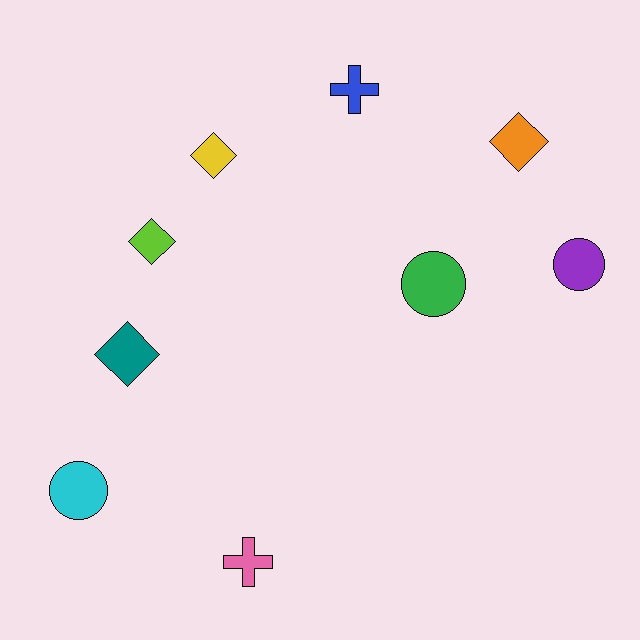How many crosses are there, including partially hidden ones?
There are 2 crosses.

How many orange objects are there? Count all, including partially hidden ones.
There is 1 orange object.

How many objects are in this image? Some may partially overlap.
There are 9 objects.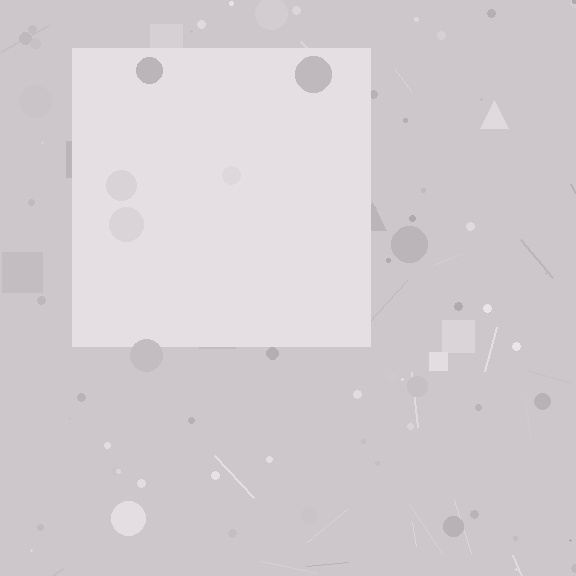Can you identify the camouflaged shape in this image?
The camouflaged shape is a square.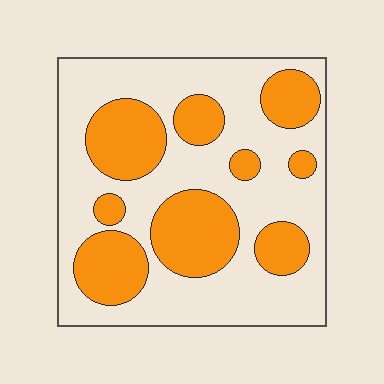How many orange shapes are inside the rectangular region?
9.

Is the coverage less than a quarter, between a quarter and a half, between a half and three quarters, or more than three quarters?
Between a quarter and a half.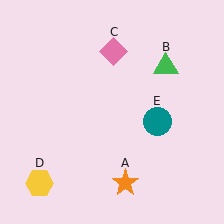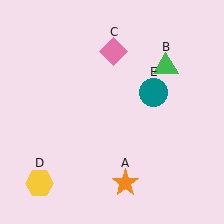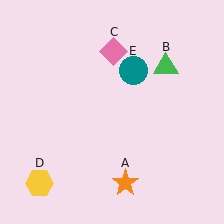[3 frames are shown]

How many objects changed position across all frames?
1 object changed position: teal circle (object E).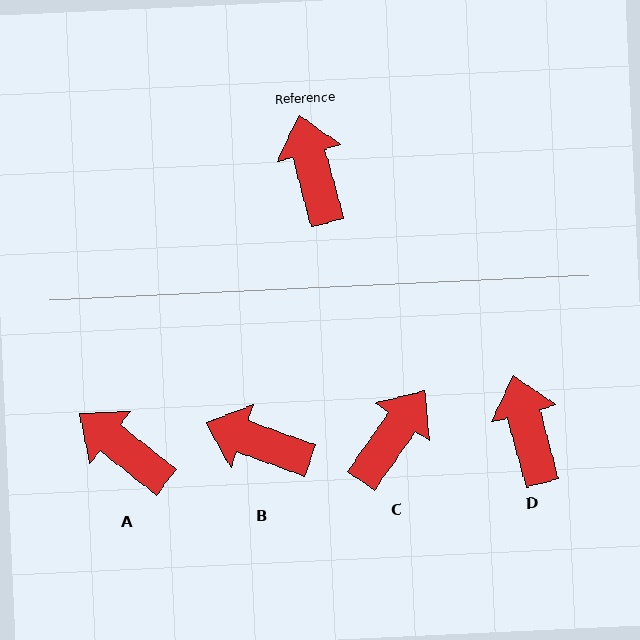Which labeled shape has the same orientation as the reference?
D.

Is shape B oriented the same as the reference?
No, it is off by about 55 degrees.